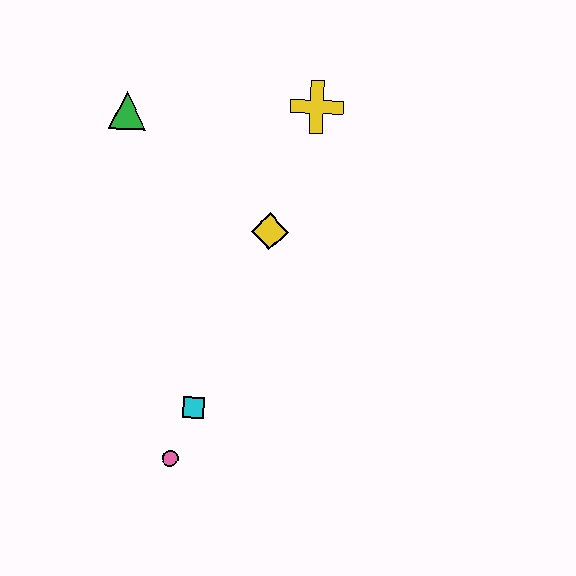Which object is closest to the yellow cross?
The yellow diamond is closest to the yellow cross.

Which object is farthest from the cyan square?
The yellow cross is farthest from the cyan square.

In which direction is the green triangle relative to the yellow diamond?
The green triangle is to the left of the yellow diamond.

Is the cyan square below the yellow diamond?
Yes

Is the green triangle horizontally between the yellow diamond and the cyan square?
No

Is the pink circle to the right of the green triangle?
Yes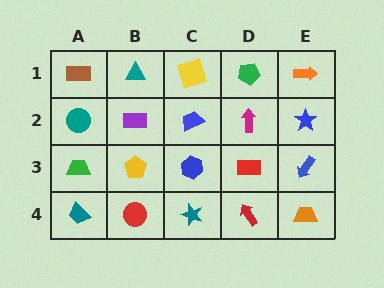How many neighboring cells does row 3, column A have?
3.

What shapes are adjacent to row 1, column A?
A teal circle (row 2, column A), a teal triangle (row 1, column B).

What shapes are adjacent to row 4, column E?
A blue arrow (row 3, column E), a red arrow (row 4, column D).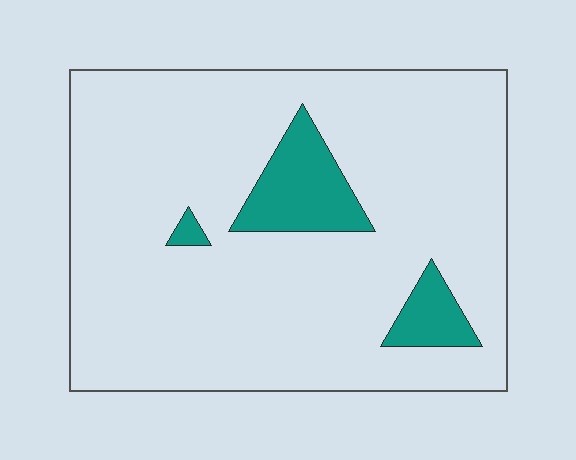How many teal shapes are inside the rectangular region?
3.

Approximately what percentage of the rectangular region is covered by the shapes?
Approximately 10%.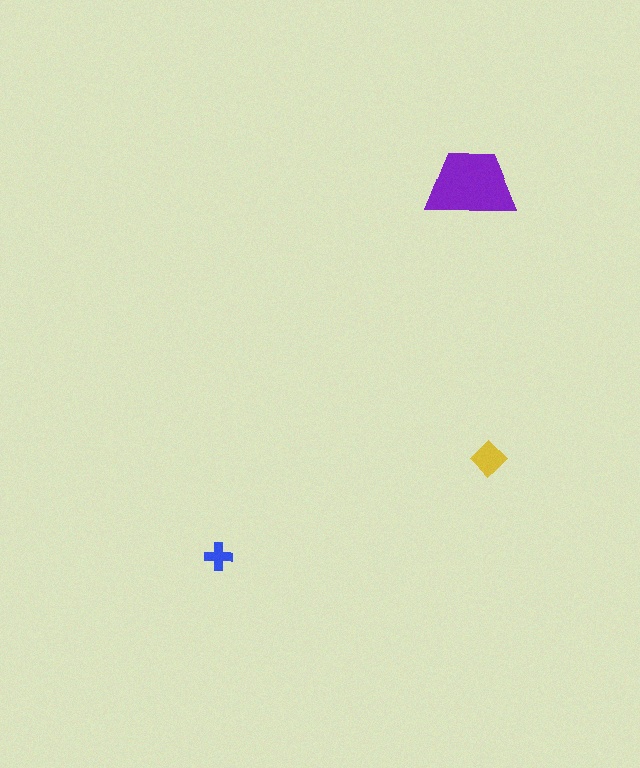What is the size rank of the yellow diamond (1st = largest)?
2nd.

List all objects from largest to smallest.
The purple trapezoid, the yellow diamond, the blue cross.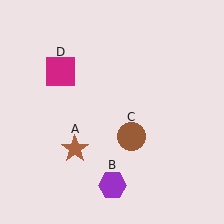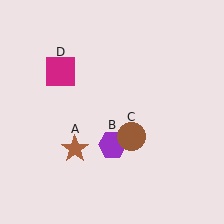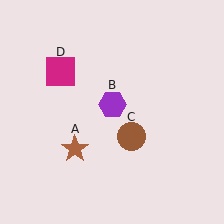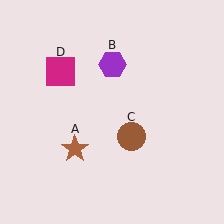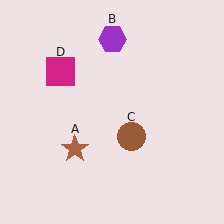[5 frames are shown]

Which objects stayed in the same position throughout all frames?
Brown star (object A) and brown circle (object C) and magenta square (object D) remained stationary.